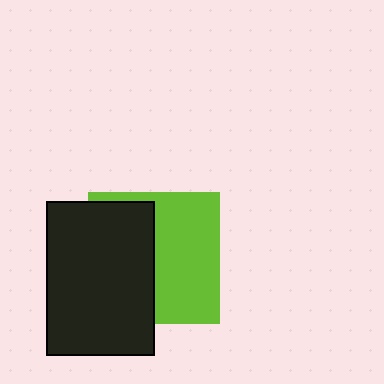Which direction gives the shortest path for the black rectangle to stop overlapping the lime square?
Moving left gives the shortest separation.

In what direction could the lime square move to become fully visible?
The lime square could move right. That would shift it out from behind the black rectangle entirely.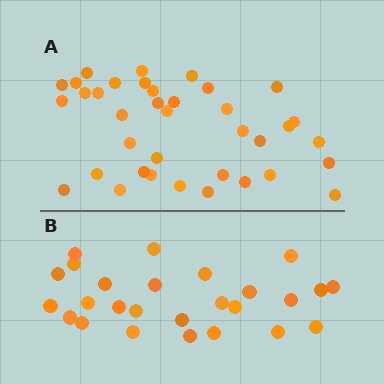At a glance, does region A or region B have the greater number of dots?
Region A (the top region) has more dots.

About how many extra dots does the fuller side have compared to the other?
Region A has roughly 12 or so more dots than region B.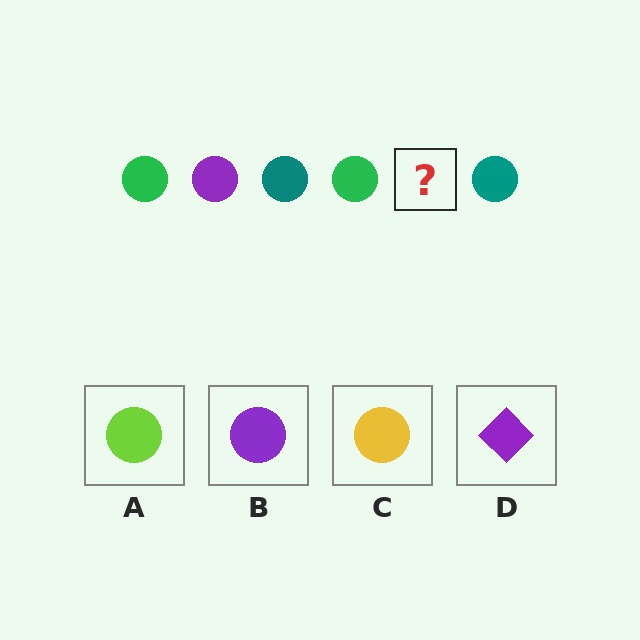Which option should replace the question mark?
Option B.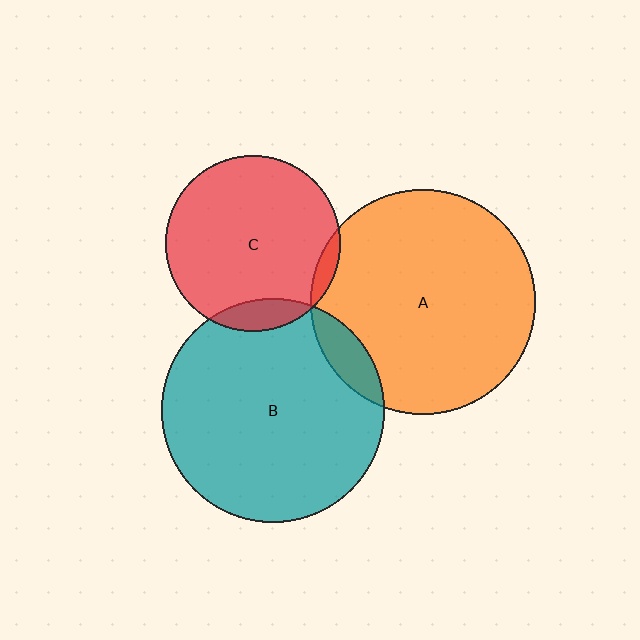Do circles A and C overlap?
Yes.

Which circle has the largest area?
Circle A (orange).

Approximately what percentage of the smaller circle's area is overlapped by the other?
Approximately 5%.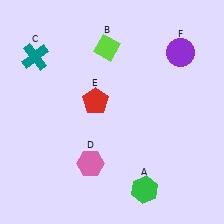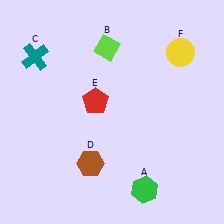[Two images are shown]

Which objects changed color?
D changed from pink to brown. F changed from purple to yellow.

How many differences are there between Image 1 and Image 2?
There are 2 differences between the two images.